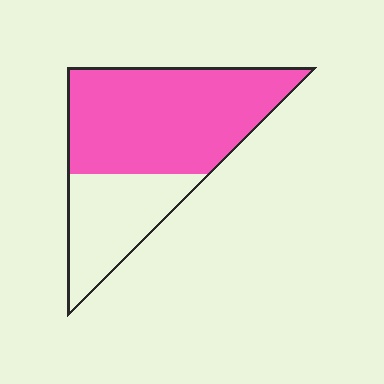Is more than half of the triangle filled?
Yes.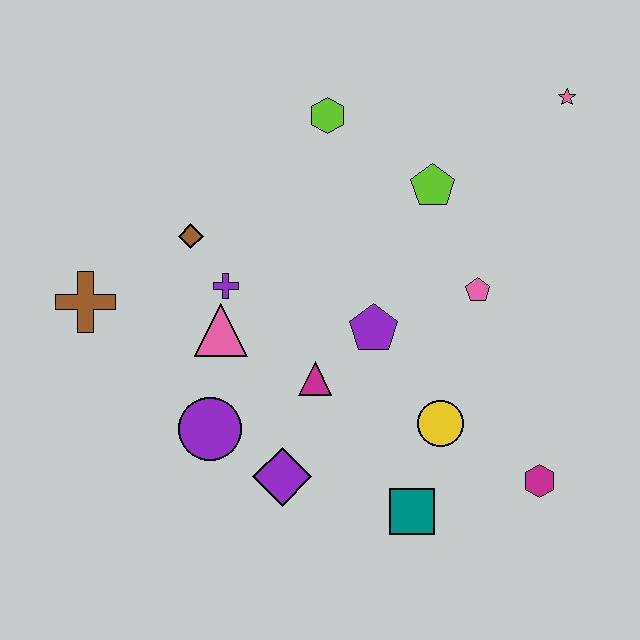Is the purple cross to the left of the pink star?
Yes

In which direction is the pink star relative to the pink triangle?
The pink star is to the right of the pink triangle.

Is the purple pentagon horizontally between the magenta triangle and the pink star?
Yes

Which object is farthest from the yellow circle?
The brown cross is farthest from the yellow circle.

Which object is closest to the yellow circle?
The teal square is closest to the yellow circle.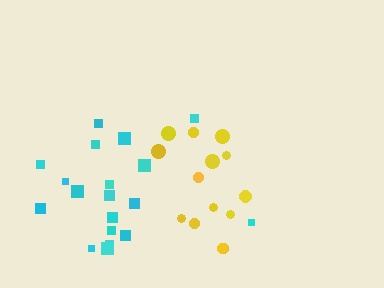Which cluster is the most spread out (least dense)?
Cyan.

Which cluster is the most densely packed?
Yellow.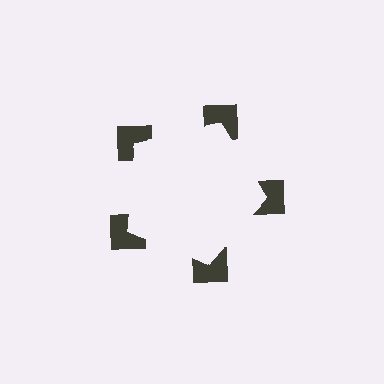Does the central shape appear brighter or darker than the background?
It typically appears slightly brighter than the background, even though no actual brightness change is drawn.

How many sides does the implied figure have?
5 sides.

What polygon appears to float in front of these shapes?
An illusory pentagon — its edges are inferred from the aligned wedge cuts in the notched squares, not physically drawn.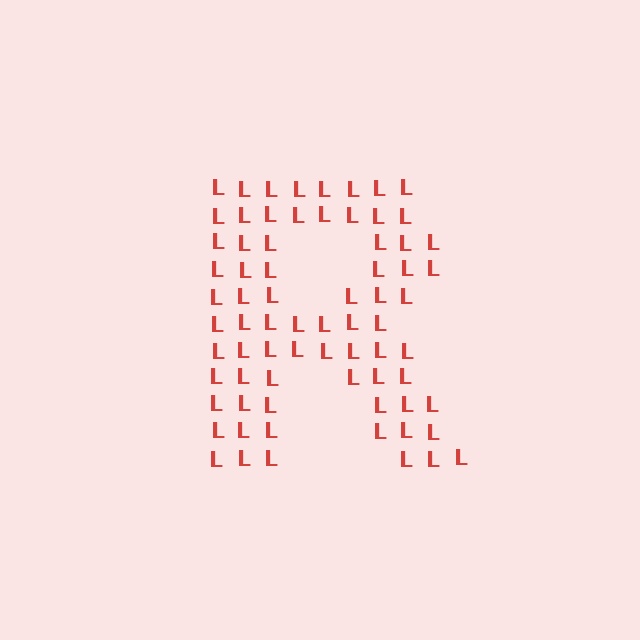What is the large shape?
The large shape is the letter R.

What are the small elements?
The small elements are letter L's.